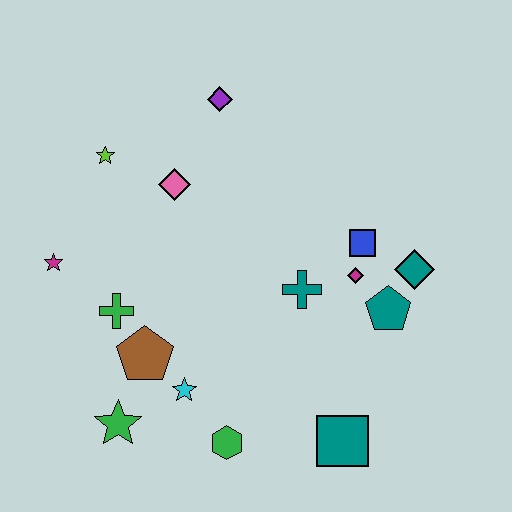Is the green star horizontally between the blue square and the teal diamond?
No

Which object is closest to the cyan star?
The brown pentagon is closest to the cyan star.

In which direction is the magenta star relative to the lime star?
The magenta star is below the lime star.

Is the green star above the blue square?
No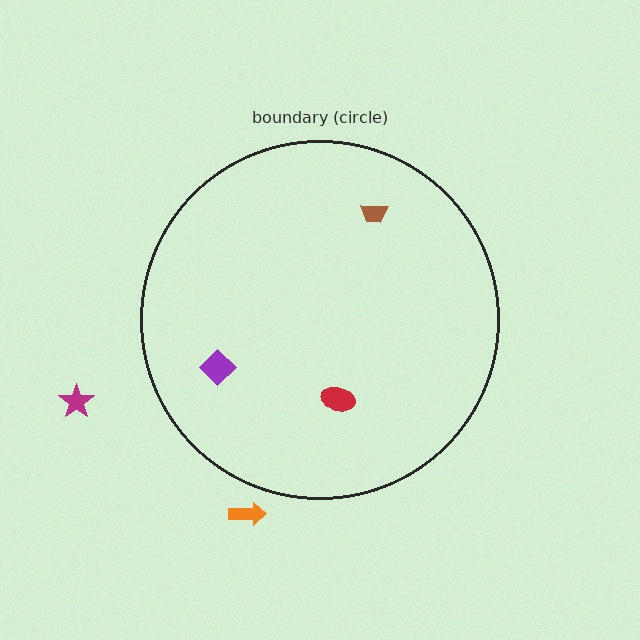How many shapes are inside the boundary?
3 inside, 2 outside.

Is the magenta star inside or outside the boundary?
Outside.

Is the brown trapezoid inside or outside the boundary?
Inside.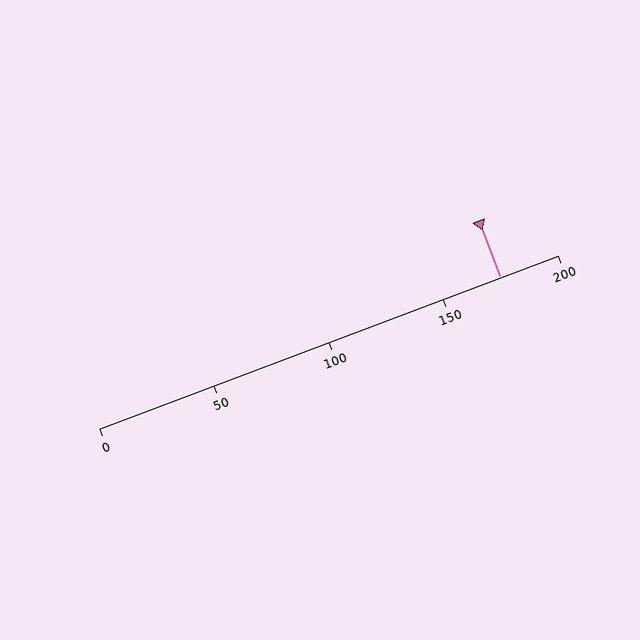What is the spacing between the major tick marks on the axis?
The major ticks are spaced 50 apart.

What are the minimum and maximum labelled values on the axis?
The axis runs from 0 to 200.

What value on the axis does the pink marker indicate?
The marker indicates approximately 175.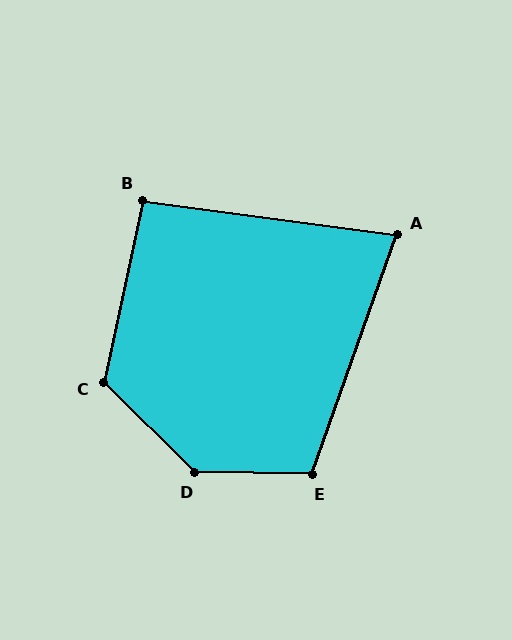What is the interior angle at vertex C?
Approximately 123 degrees (obtuse).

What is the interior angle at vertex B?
Approximately 94 degrees (approximately right).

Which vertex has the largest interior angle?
D, at approximately 136 degrees.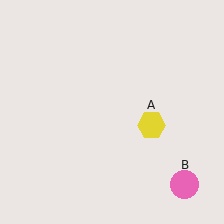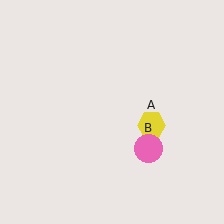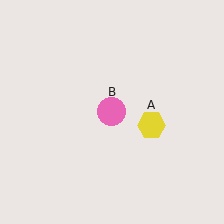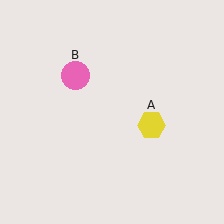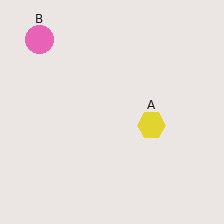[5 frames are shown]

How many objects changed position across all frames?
1 object changed position: pink circle (object B).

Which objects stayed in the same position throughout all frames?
Yellow hexagon (object A) remained stationary.